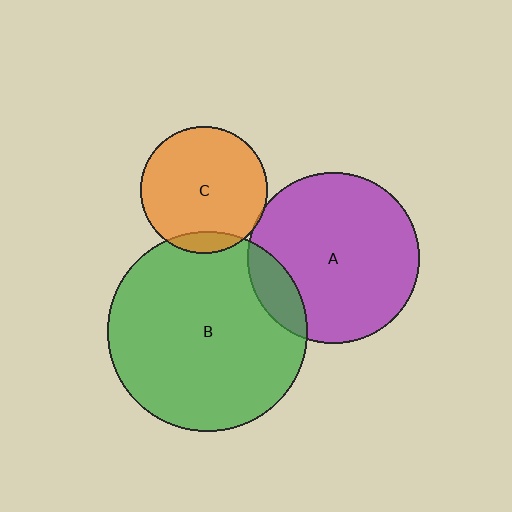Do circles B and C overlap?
Yes.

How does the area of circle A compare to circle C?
Approximately 1.8 times.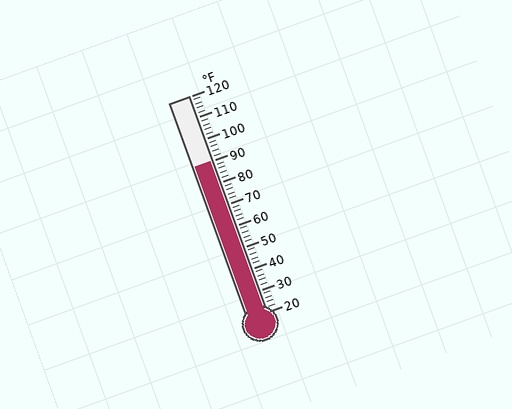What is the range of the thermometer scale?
The thermometer scale ranges from 20°F to 120°F.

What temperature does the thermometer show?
The thermometer shows approximately 90°F.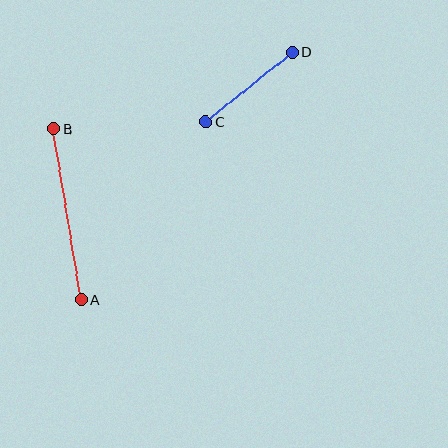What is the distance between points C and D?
The distance is approximately 111 pixels.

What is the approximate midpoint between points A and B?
The midpoint is at approximately (67, 214) pixels.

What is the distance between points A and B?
The distance is approximately 173 pixels.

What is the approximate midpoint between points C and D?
The midpoint is at approximately (249, 87) pixels.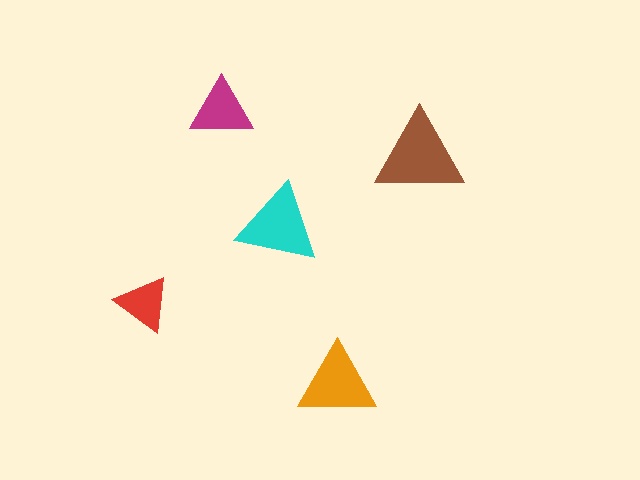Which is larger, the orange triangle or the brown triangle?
The brown one.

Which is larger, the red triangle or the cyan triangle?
The cyan one.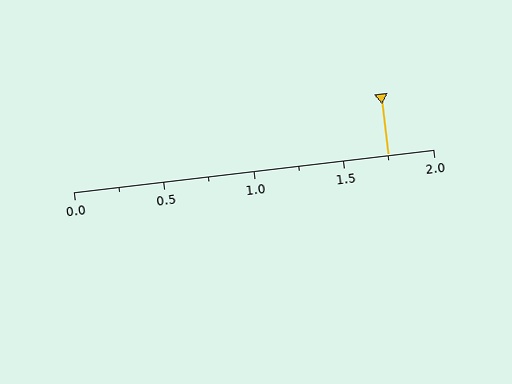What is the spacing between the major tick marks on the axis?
The major ticks are spaced 0.5 apart.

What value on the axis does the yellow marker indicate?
The marker indicates approximately 1.75.